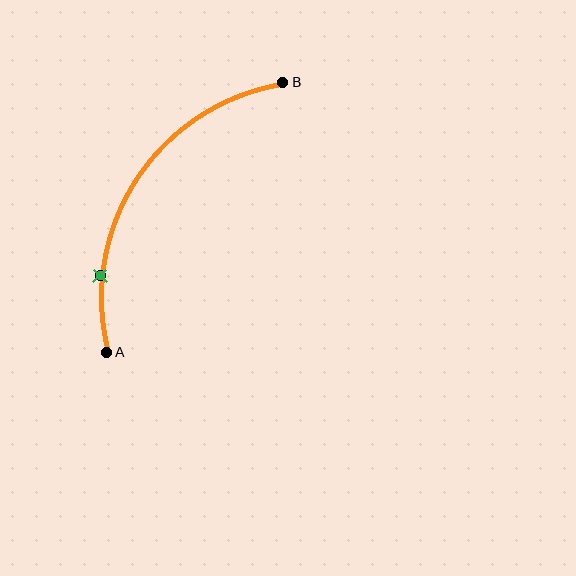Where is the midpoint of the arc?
The arc midpoint is the point on the curve farthest from the straight line joining A and B. It sits to the left of that line.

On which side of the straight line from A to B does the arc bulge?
The arc bulges to the left of the straight line connecting A and B.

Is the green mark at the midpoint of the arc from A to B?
No. The green mark lies on the arc but is closer to endpoint A. The arc midpoint would be at the point on the curve equidistant along the arc from both A and B.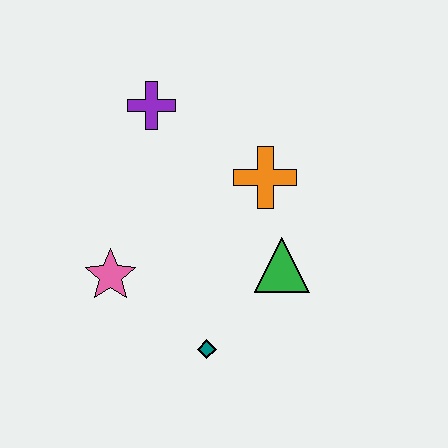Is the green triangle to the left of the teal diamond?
No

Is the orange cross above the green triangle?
Yes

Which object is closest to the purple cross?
The orange cross is closest to the purple cross.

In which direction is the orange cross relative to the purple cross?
The orange cross is to the right of the purple cross.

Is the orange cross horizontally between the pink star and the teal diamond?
No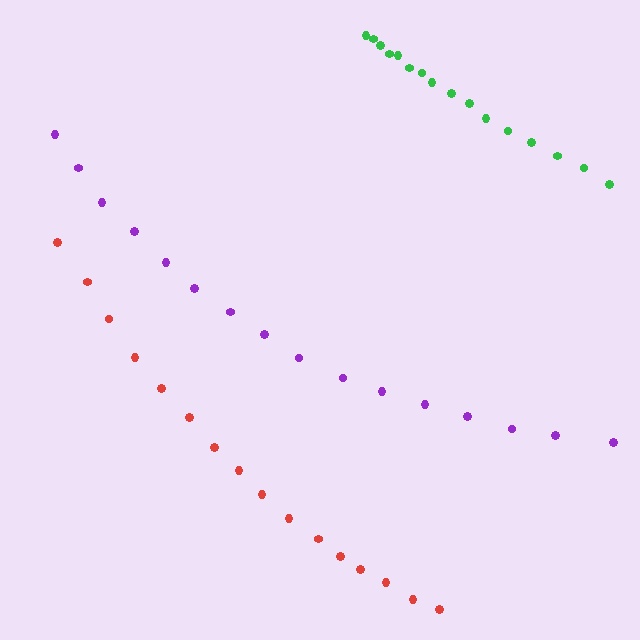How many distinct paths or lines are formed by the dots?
There are 3 distinct paths.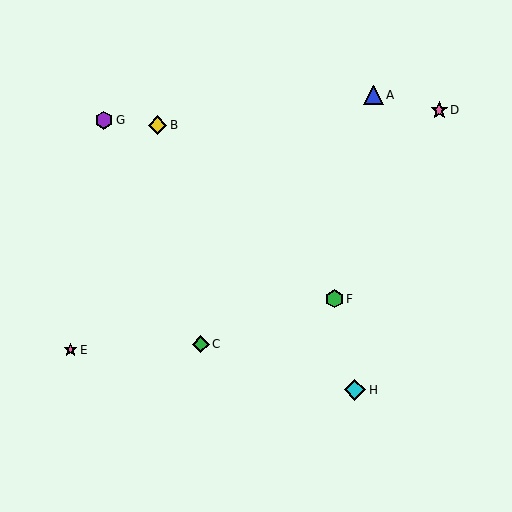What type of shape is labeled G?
Shape G is a purple hexagon.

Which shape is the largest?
The cyan diamond (labeled H) is the largest.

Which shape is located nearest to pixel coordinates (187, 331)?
The green diamond (labeled C) at (201, 344) is nearest to that location.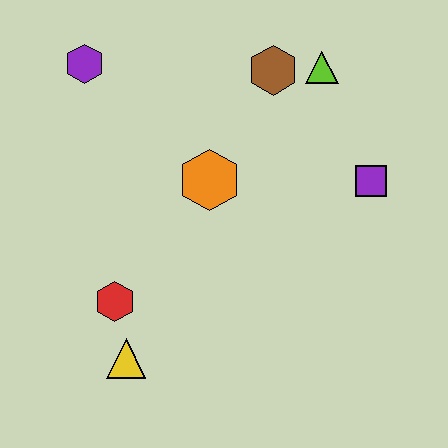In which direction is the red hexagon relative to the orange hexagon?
The red hexagon is below the orange hexagon.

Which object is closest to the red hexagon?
The yellow triangle is closest to the red hexagon.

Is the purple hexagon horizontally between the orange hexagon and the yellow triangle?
No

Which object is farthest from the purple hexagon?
The purple square is farthest from the purple hexagon.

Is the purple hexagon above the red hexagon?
Yes